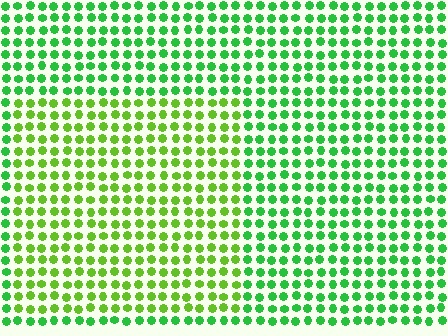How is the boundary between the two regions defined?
The boundary is defined purely by a slight shift in hue (about 32 degrees). Spacing, size, and orientation are identical on both sides.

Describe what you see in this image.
The image is filled with small green elements in a uniform arrangement. A rectangle-shaped region is visible where the elements are tinted to a slightly different hue, forming a subtle color boundary.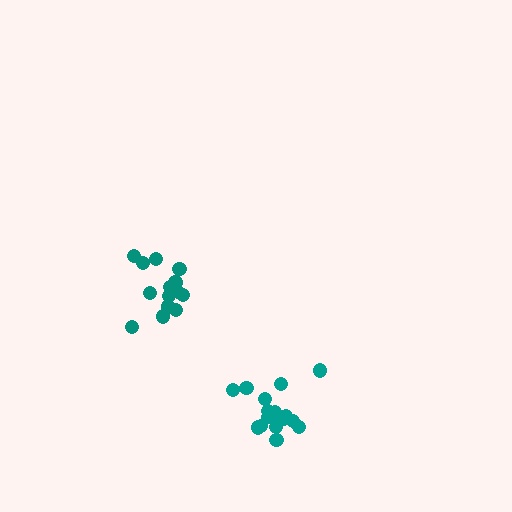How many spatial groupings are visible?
There are 2 spatial groupings.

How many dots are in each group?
Group 1: 15 dots, Group 2: 18 dots (33 total).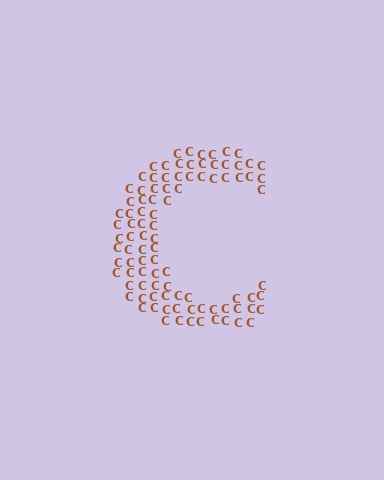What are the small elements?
The small elements are letter C's.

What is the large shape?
The large shape is the letter C.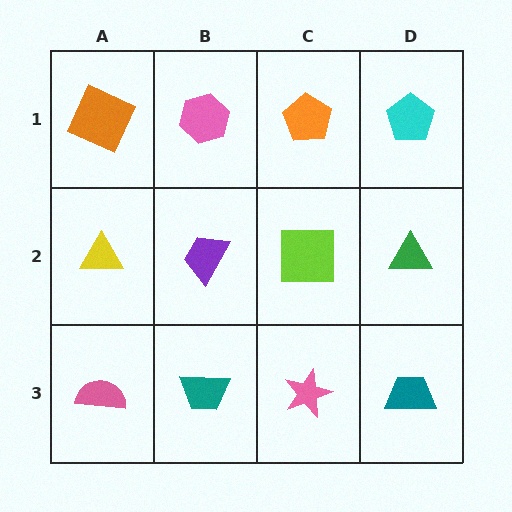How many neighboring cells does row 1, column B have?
3.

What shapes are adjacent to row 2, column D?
A cyan pentagon (row 1, column D), a teal trapezoid (row 3, column D), a lime square (row 2, column C).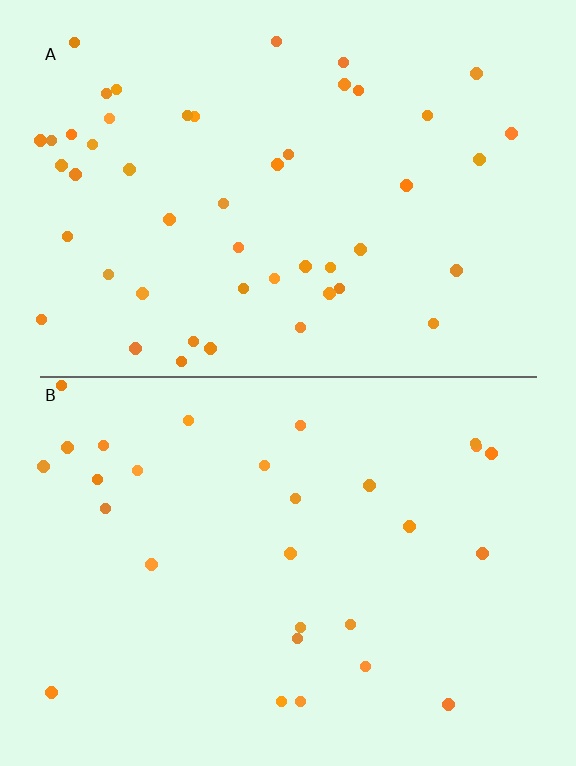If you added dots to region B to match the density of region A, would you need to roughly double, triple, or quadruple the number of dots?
Approximately double.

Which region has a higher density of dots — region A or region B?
A (the top).